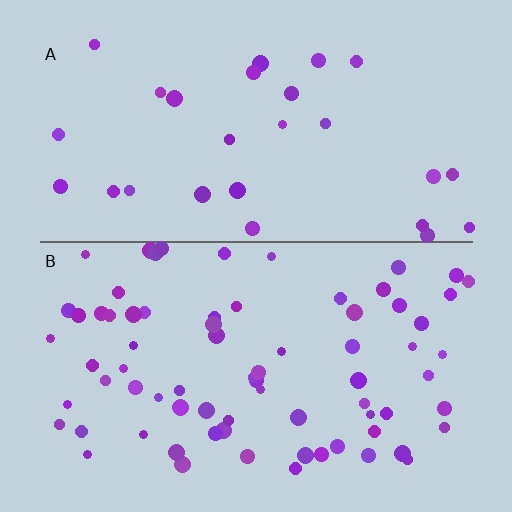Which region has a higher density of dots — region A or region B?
B (the bottom).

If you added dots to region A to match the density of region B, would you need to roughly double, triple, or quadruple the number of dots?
Approximately triple.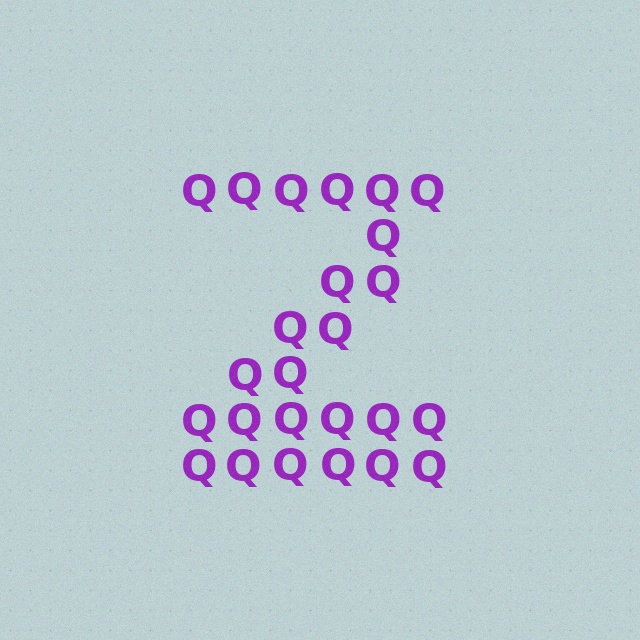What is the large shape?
The large shape is the letter Z.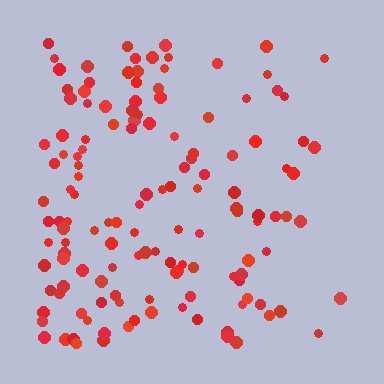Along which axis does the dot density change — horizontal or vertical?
Horizontal.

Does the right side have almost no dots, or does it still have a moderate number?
Still a moderate number, just noticeably fewer than the left.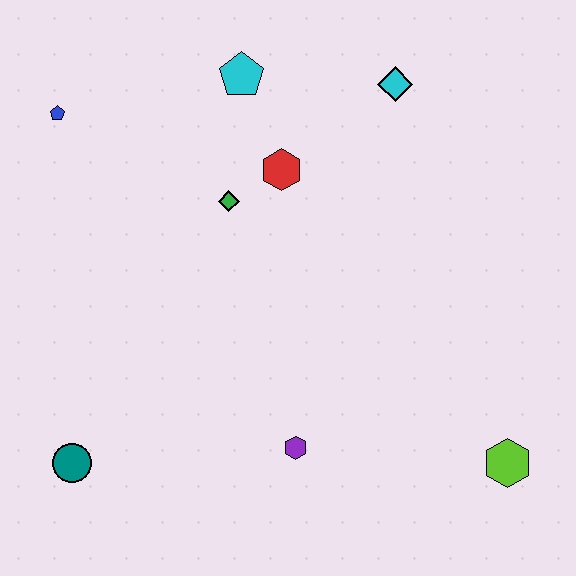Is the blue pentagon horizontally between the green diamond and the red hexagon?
No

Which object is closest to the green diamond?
The red hexagon is closest to the green diamond.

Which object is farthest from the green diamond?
The lime hexagon is farthest from the green diamond.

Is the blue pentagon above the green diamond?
Yes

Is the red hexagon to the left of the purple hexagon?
Yes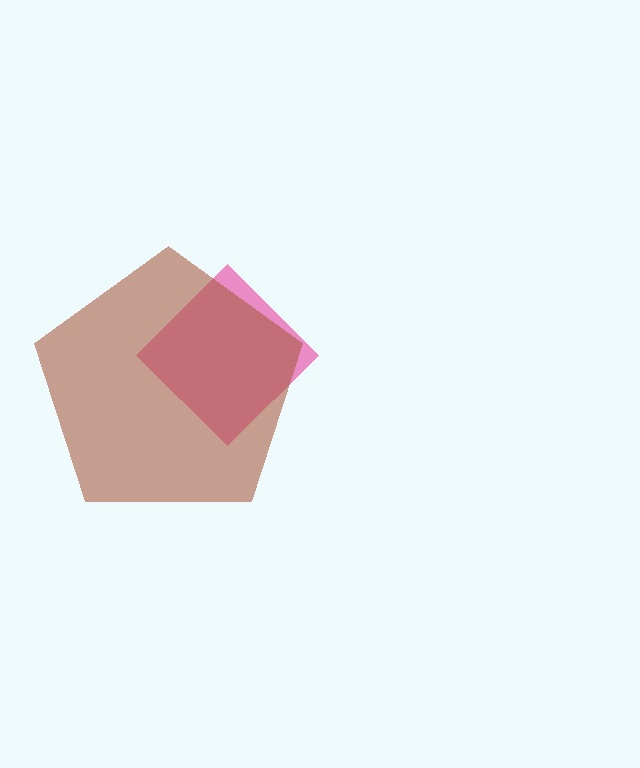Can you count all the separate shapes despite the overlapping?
Yes, there are 2 separate shapes.